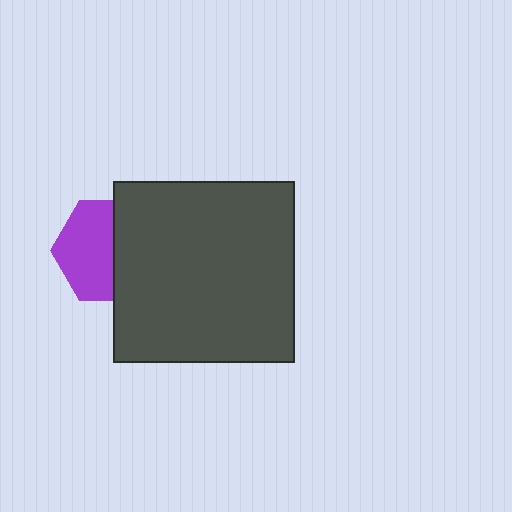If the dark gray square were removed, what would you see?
You would see the complete purple hexagon.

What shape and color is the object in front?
The object in front is a dark gray square.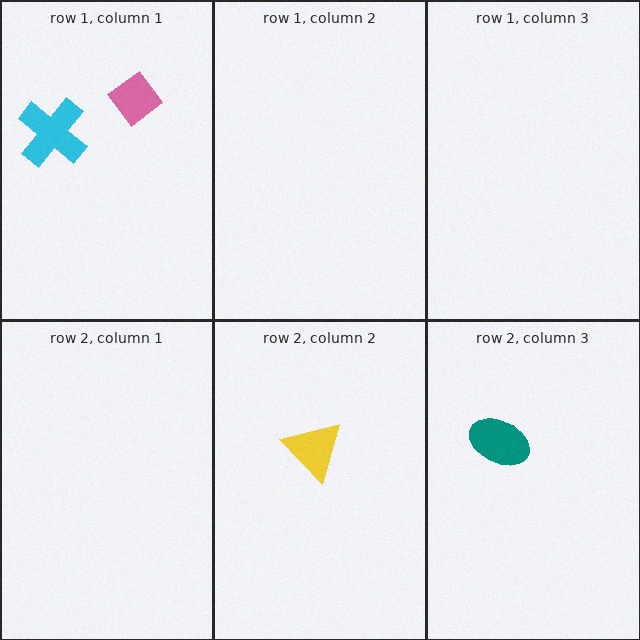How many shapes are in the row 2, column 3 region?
1.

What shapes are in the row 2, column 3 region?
The teal ellipse.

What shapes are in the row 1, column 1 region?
The pink diamond, the cyan cross.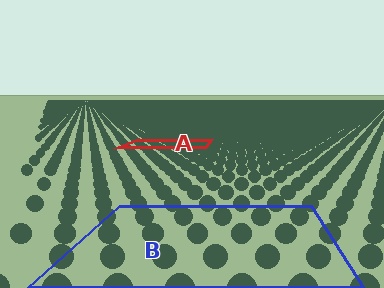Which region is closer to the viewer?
Region B is closer. The texture elements there are larger and more spread out.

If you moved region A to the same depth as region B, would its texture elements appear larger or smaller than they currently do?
They would appear larger. At a closer depth, the same texture elements are projected at a bigger on-screen size.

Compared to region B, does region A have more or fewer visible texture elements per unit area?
Region A has more texture elements per unit area — they are packed more densely because it is farther away.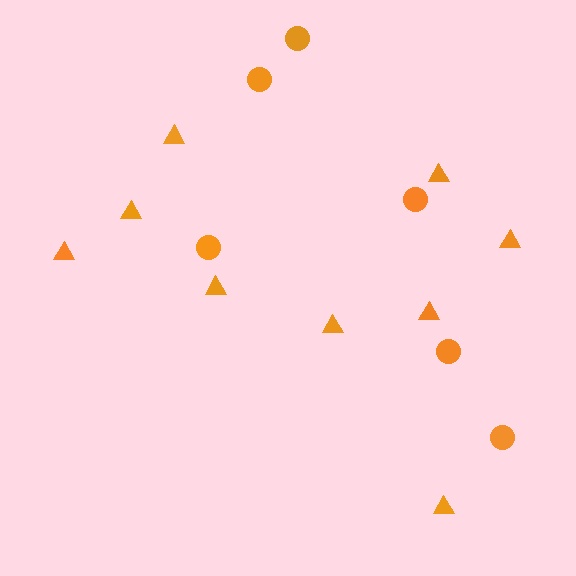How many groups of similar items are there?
There are 2 groups: one group of triangles (9) and one group of circles (6).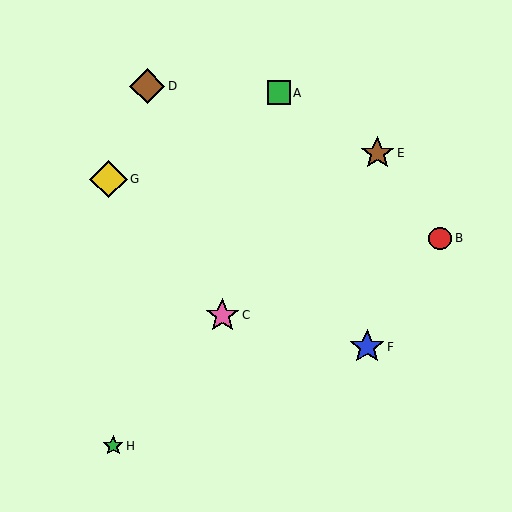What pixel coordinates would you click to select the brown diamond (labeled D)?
Click at (147, 86) to select the brown diamond D.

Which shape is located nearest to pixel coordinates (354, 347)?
The blue star (labeled F) at (367, 347) is nearest to that location.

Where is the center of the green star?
The center of the green star is at (113, 446).